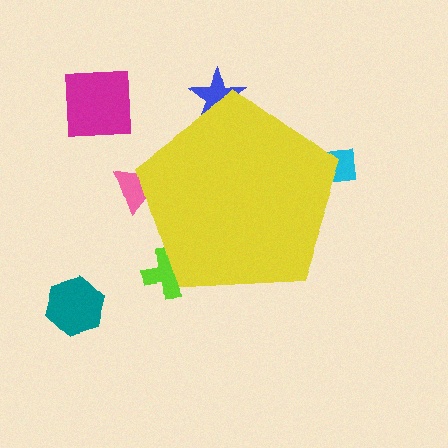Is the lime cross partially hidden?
Yes, the lime cross is partially hidden behind the yellow pentagon.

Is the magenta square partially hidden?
No, the magenta square is fully visible.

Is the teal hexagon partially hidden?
No, the teal hexagon is fully visible.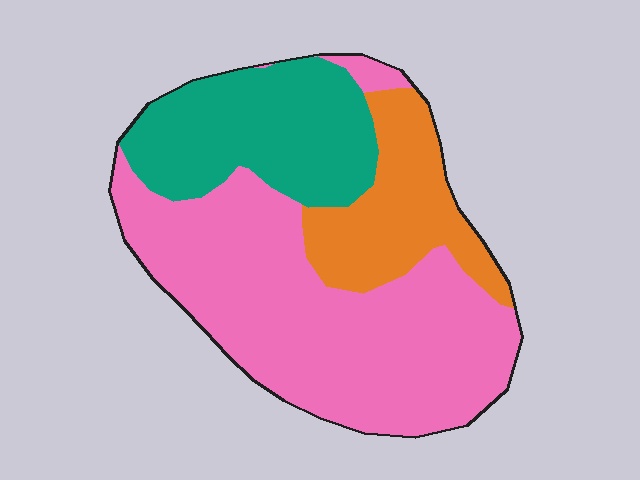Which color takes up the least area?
Orange, at roughly 20%.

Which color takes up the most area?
Pink, at roughly 55%.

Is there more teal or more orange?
Teal.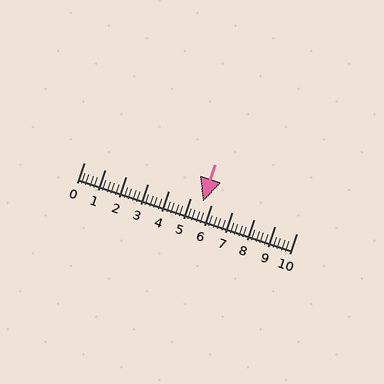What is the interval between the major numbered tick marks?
The major tick marks are spaced 1 units apart.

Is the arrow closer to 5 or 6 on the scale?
The arrow is closer to 6.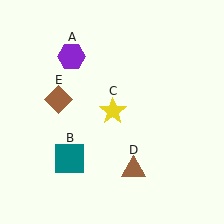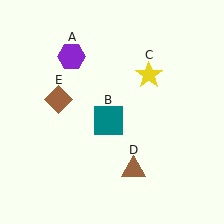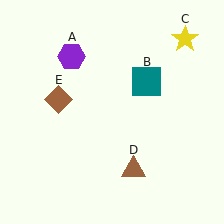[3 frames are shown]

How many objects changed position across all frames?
2 objects changed position: teal square (object B), yellow star (object C).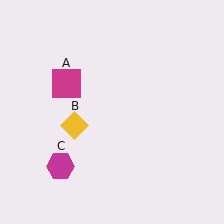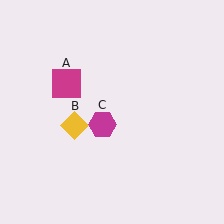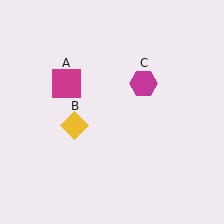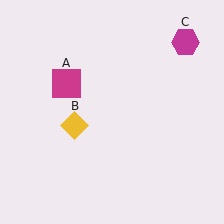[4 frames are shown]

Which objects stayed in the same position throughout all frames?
Magenta square (object A) and yellow diamond (object B) remained stationary.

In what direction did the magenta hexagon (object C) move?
The magenta hexagon (object C) moved up and to the right.